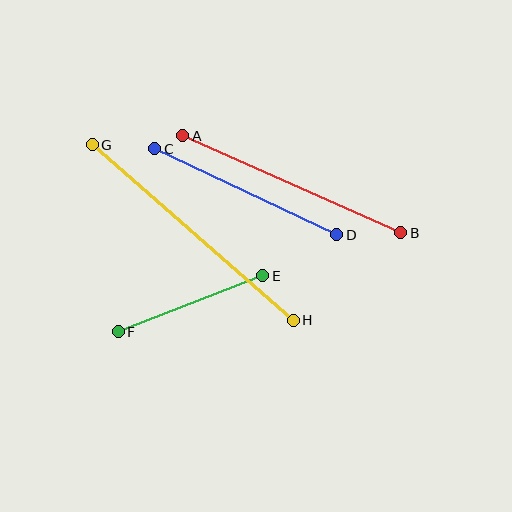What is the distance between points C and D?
The distance is approximately 202 pixels.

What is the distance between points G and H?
The distance is approximately 267 pixels.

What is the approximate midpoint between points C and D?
The midpoint is at approximately (246, 192) pixels.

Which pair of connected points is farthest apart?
Points G and H are farthest apart.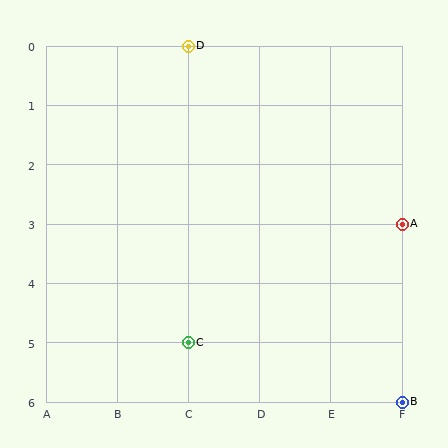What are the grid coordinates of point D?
Point D is at grid coordinates (C, 0).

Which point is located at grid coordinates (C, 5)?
Point C is at (C, 5).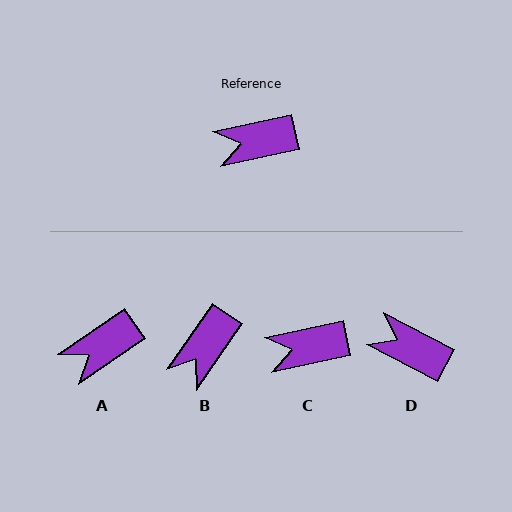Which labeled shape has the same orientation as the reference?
C.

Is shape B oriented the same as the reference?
No, it is off by about 44 degrees.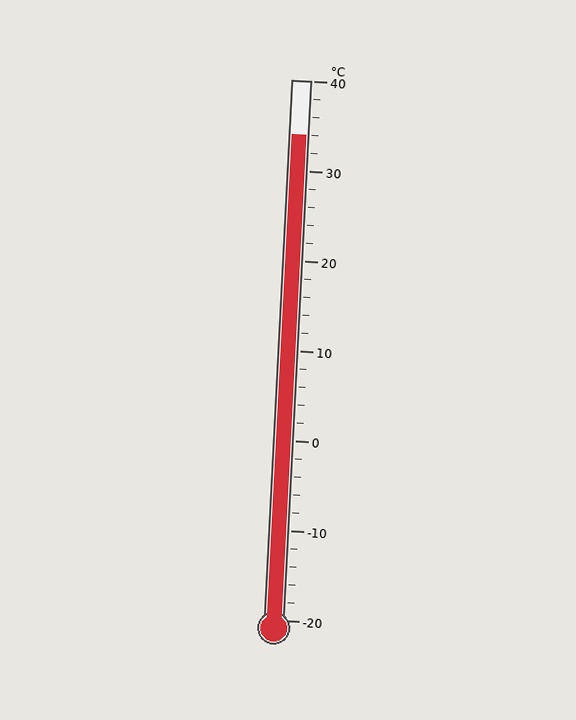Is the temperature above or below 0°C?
The temperature is above 0°C.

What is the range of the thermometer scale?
The thermometer scale ranges from -20°C to 40°C.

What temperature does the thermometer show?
The thermometer shows approximately 34°C.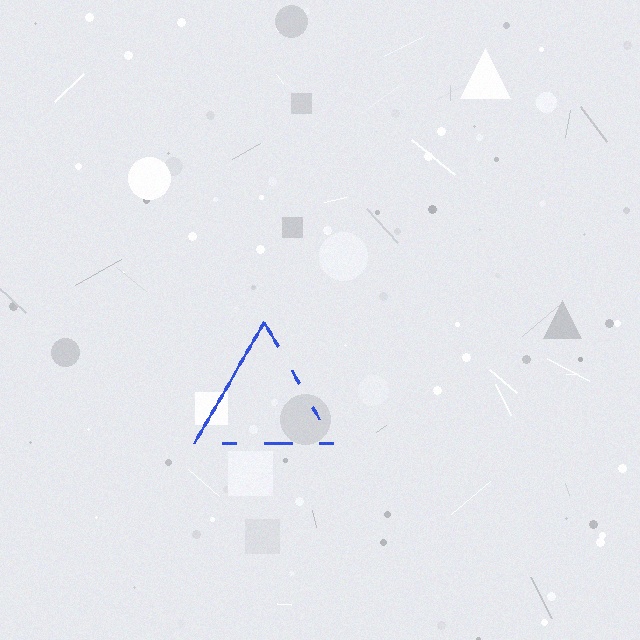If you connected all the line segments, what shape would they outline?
They would outline a triangle.